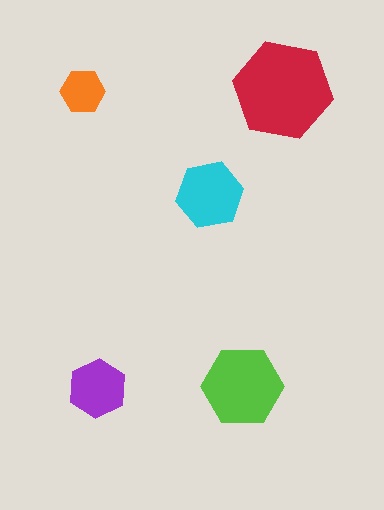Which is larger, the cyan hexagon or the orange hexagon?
The cyan one.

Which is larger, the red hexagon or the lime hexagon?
The red one.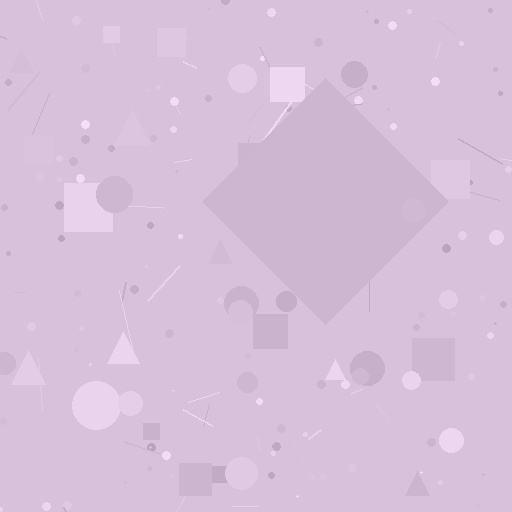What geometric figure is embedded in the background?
A diamond is embedded in the background.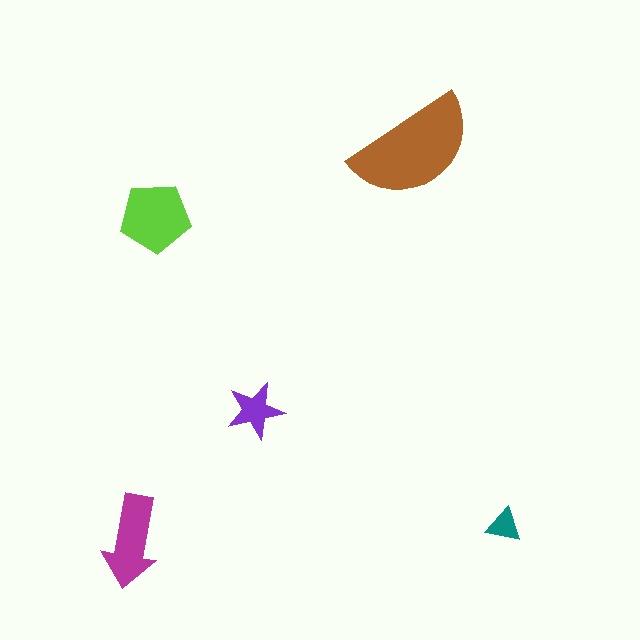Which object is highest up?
The brown semicircle is topmost.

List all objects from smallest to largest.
The teal triangle, the purple star, the magenta arrow, the lime pentagon, the brown semicircle.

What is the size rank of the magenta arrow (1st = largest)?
3rd.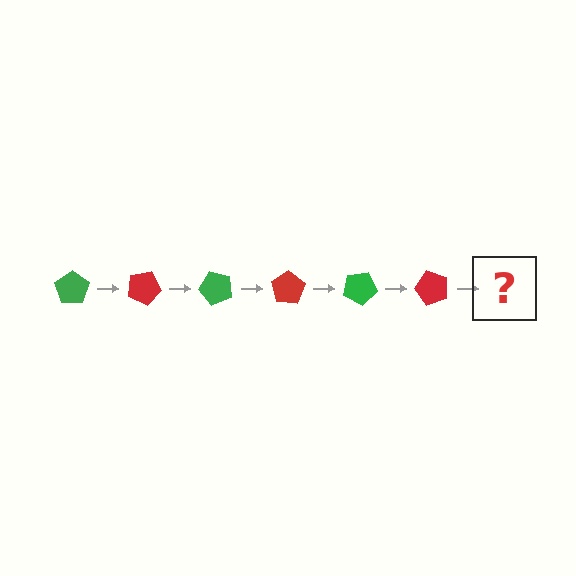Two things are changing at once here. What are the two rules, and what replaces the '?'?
The two rules are that it rotates 25 degrees each step and the color cycles through green and red. The '?' should be a green pentagon, rotated 150 degrees from the start.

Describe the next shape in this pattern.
It should be a green pentagon, rotated 150 degrees from the start.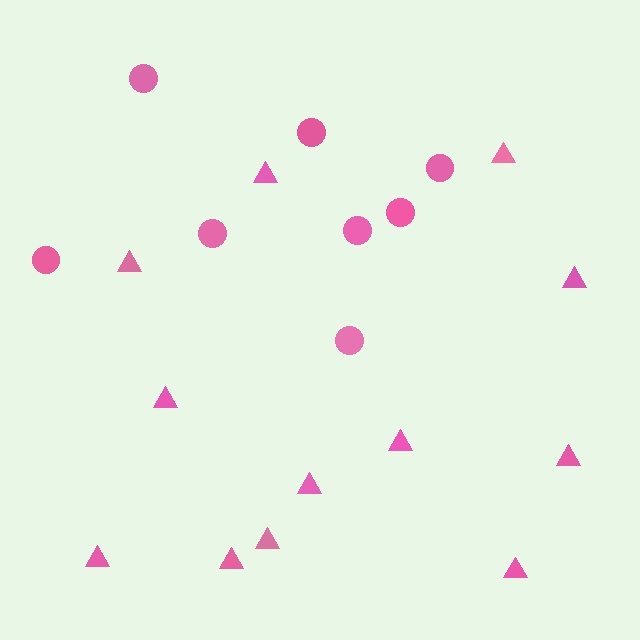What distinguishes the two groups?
There are 2 groups: one group of triangles (12) and one group of circles (8).